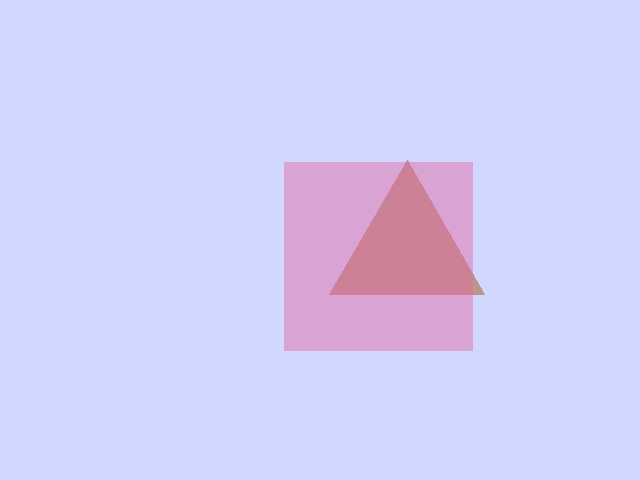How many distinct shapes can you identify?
There are 2 distinct shapes: a brown triangle, a pink square.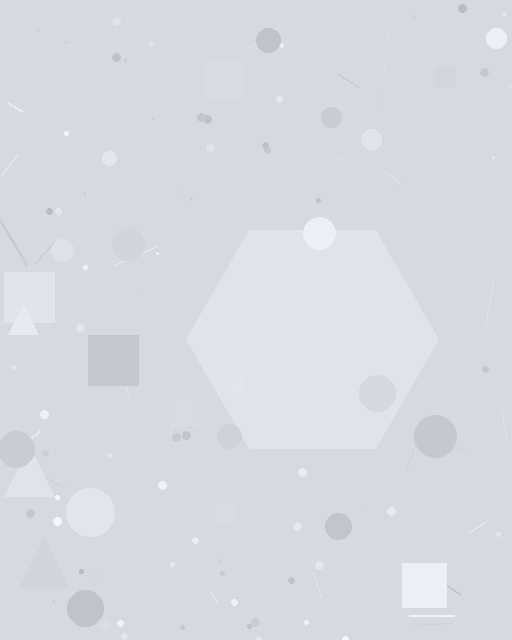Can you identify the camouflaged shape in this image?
The camouflaged shape is a hexagon.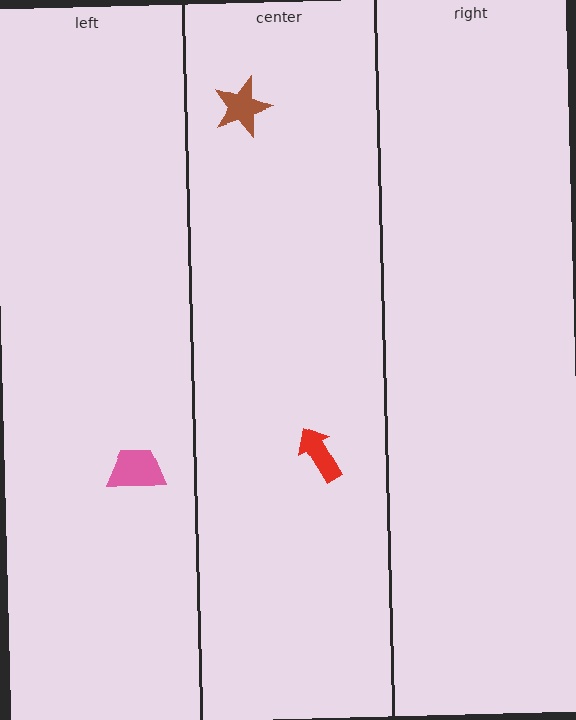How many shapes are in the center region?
2.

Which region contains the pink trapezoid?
The left region.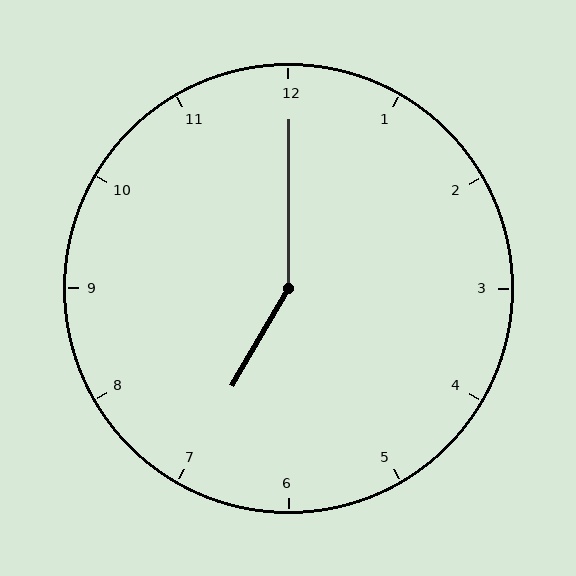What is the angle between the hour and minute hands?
Approximately 150 degrees.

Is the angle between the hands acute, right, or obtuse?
It is obtuse.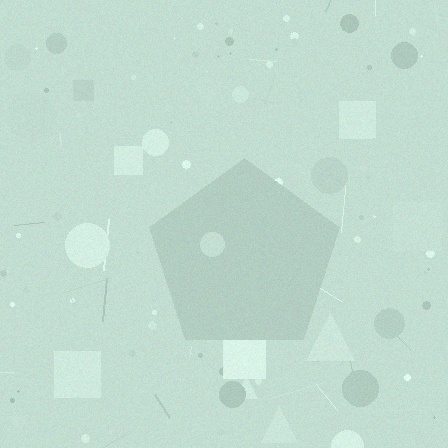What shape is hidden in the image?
A pentagon is hidden in the image.